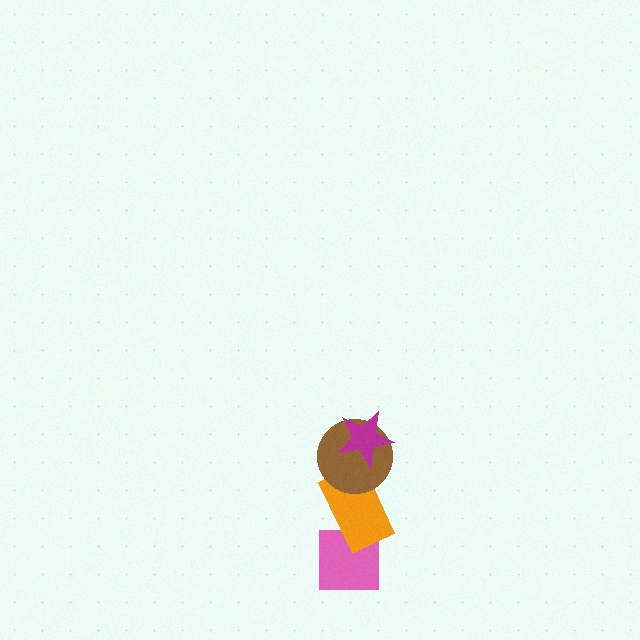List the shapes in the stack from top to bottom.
From top to bottom: the magenta star, the brown circle, the orange rectangle, the pink square.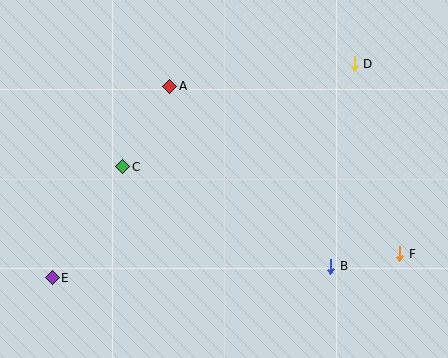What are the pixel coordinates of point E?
Point E is at (52, 278).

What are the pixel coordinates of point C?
Point C is at (123, 167).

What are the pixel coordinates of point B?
Point B is at (331, 266).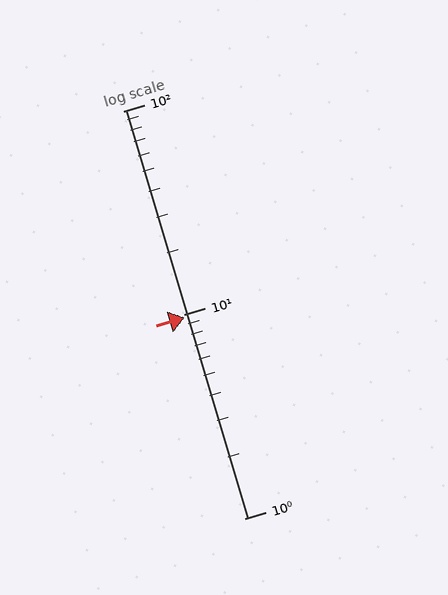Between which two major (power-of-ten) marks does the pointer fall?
The pointer is between 1 and 10.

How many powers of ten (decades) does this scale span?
The scale spans 2 decades, from 1 to 100.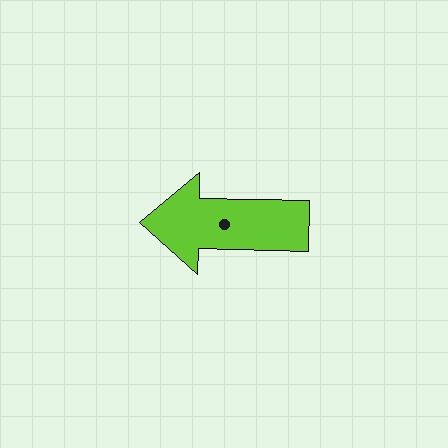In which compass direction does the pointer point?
West.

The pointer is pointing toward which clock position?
Roughly 9 o'clock.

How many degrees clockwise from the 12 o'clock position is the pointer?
Approximately 271 degrees.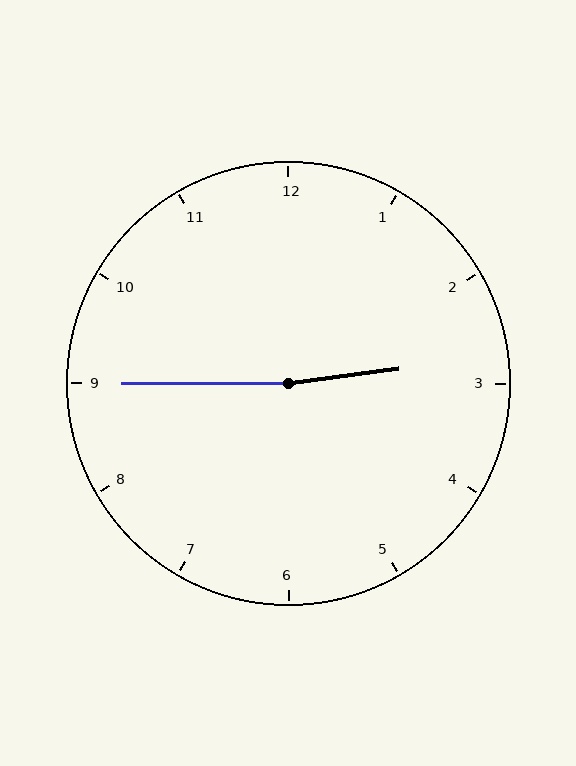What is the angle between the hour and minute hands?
Approximately 172 degrees.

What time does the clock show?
2:45.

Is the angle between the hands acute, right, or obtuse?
It is obtuse.